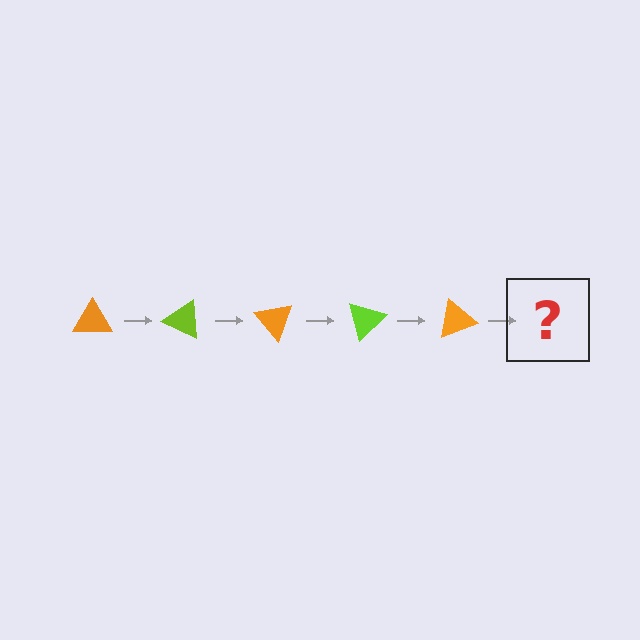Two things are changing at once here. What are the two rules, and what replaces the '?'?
The two rules are that it rotates 25 degrees each step and the color cycles through orange and lime. The '?' should be a lime triangle, rotated 125 degrees from the start.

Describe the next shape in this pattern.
It should be a lime triangle, rotated 125 degrees from the start.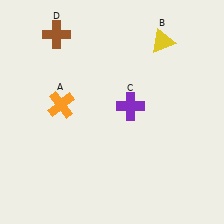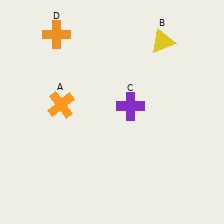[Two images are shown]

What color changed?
The cross (D) changed from brown in Image 1 to orange in Image 2.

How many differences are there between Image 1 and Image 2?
There is 1 difference between the two images.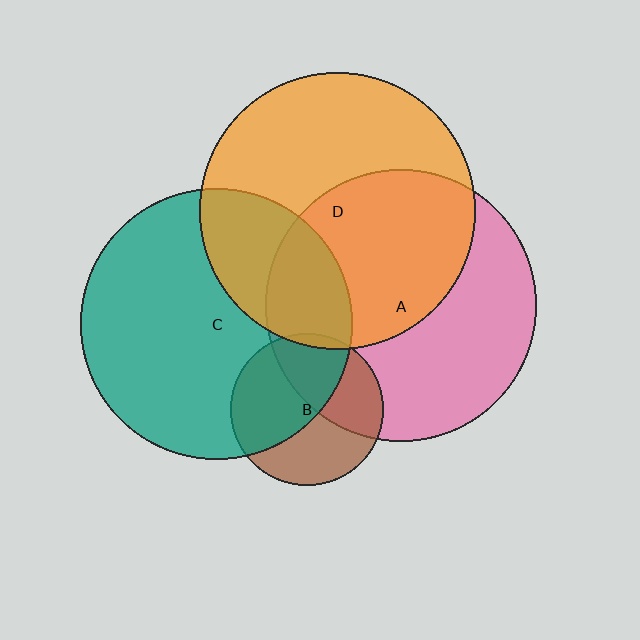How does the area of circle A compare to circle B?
Approximately 3.2 times.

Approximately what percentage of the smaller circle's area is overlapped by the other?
Approximately 40%.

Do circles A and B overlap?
Yes.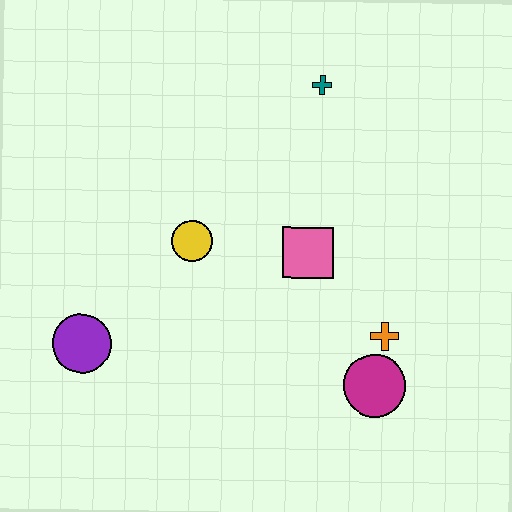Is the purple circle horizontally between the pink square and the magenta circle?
No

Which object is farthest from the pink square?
The purple circle is farthest from the pink square.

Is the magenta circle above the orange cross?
No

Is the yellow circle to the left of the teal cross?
Yes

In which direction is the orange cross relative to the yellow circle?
The orange cross is to the right of the yellow circle.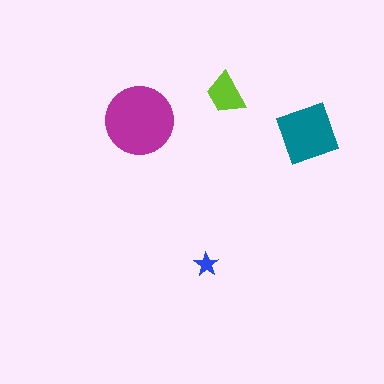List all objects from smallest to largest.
The blue star, the lime trapezoid, the teal diamond, the magenta circle.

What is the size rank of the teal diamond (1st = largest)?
2nd.